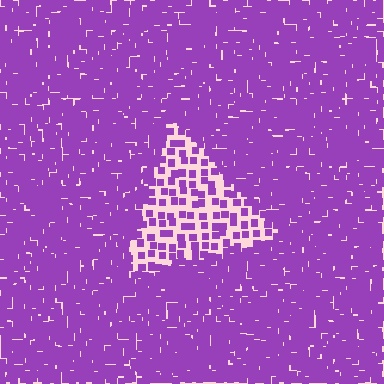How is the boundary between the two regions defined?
The boundary is defined by a change in element density (approximately 2.9x ratio). All elements are the same color, size, and shape.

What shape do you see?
I see a triangle.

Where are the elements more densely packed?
The elements are more densely packed outside the triangle boundary.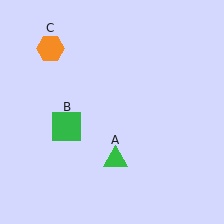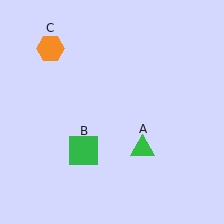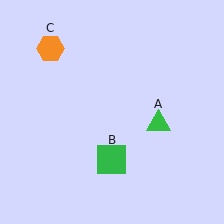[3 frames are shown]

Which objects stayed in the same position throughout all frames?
Orange hexagon (object C) remained stationary.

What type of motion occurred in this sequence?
The green triangle (object A), green square (object B) rotated counterclockwise around the center of the scene.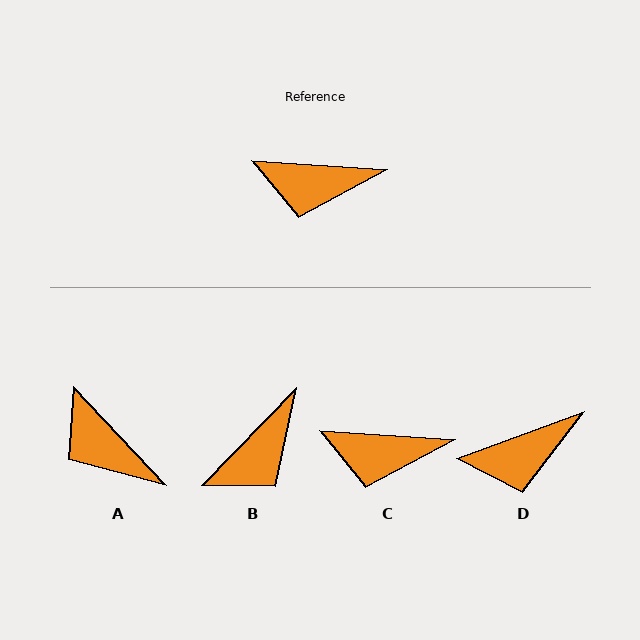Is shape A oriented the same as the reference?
No, it is off by about 43 degrees.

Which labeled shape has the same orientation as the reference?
C.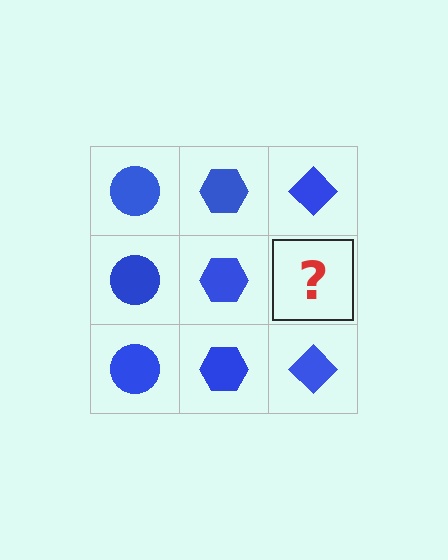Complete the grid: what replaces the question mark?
The question mark should be replaced with a blue diamond.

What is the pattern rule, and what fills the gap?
The rule is that each column has a consistent shape. The gap should be filled with a blue diamond.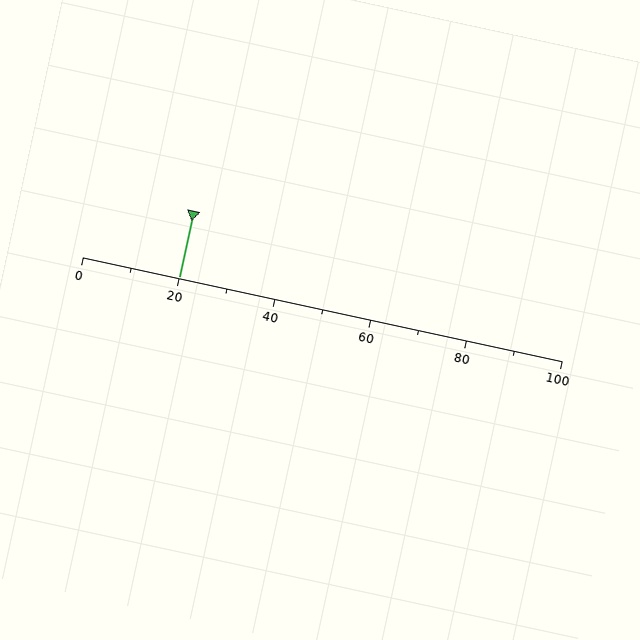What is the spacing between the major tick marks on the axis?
The major ticks are spaced 20 apart.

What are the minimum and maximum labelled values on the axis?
The axis runs from 0 to 100.